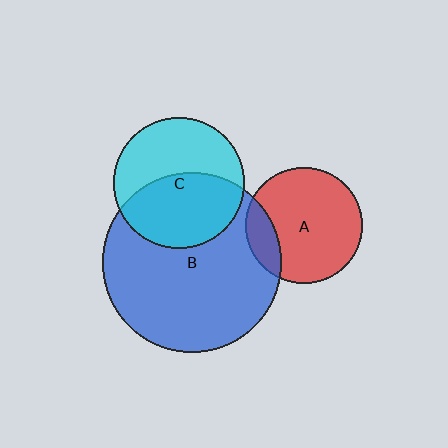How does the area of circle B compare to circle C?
Approximately 1.9 times.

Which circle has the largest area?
Circle B (blue).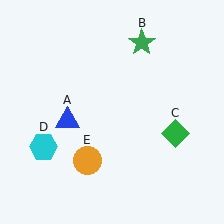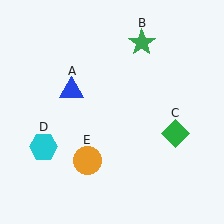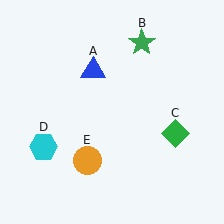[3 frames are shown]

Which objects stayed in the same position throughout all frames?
Green star (object B) and green diamond (object C) and cyan hexagon (object D) and orange circle (object E) remained stationary.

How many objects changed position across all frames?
1 object changed position: blue triangle (object A).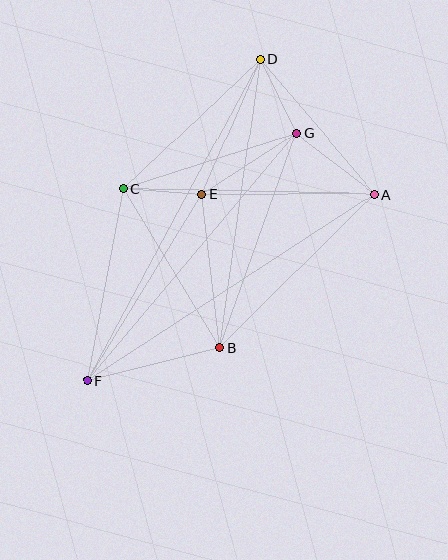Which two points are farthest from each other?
Points D and F are farthest from each other.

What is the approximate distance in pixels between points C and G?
The distance between C and G is approximately 181 pixels.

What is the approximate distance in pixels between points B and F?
The distance between B and F is approximately 137 pixels.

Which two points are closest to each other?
Points C and E are closest to each other.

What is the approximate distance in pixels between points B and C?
The distance between B and C is approximately 186 pixels.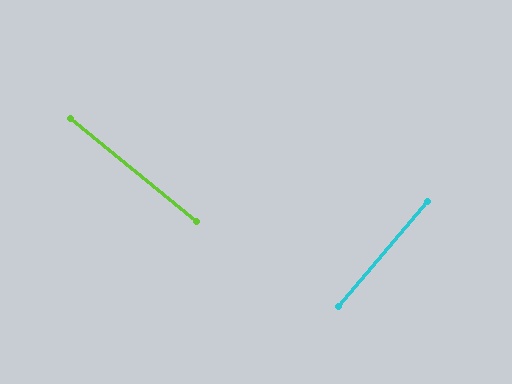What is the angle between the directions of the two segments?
Approximately 89 degrees.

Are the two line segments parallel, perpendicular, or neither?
Perpendicular — they meet at approximately 89°.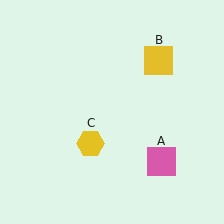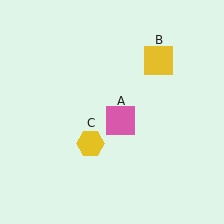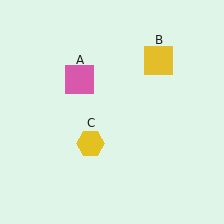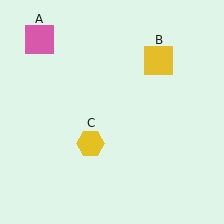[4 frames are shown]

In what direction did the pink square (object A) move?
The pink square (object A) moved up and to the left.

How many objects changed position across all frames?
1 object changed position: pink square (object A).